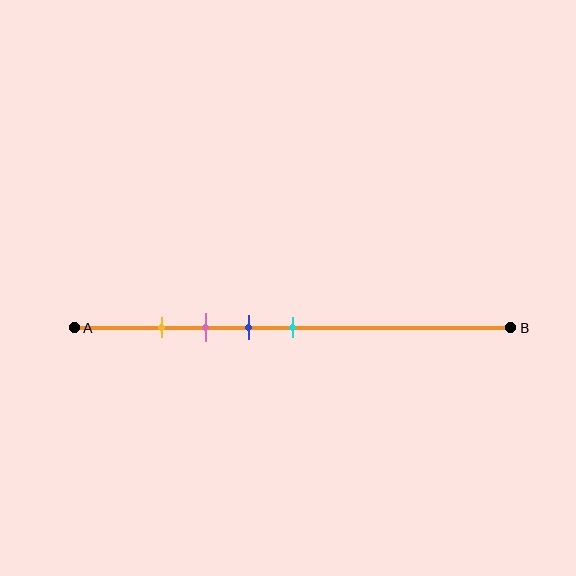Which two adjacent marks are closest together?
The yellow and pink marks are the closest adjacent pair.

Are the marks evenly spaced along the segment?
Yes, the marks are approximately evenly spaced.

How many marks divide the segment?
There are 4 marks dividing the segment.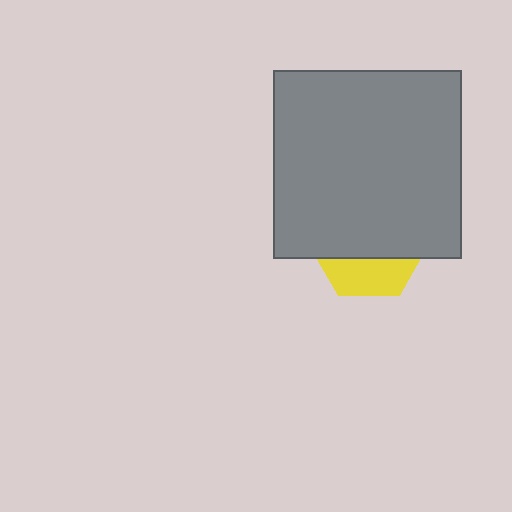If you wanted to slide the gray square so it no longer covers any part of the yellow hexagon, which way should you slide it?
Slide it up — that is the most direct way to separate the two shapes.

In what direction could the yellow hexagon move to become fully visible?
The yellow hexagon could move down. That would shift it out from behind the gray square entirely.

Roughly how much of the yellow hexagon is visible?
A small part of it is visible (roughly 30%).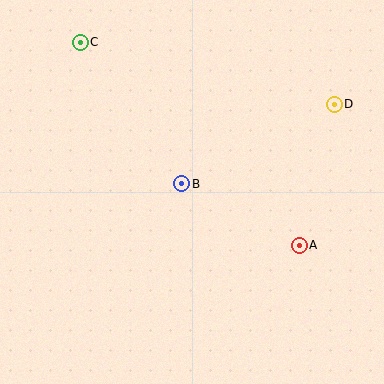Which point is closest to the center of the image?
Point B at (182, 184) is closest to the center.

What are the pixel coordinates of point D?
Point D is at (334, 104).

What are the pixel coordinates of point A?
Point A is at (299, 245).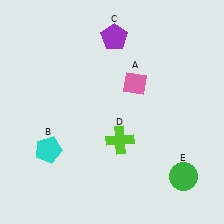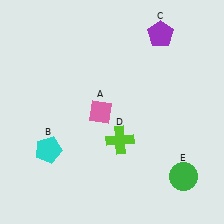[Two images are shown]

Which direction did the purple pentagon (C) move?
The purple pentagon (C) moved right.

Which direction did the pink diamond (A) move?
The pink diamond (A) moved left.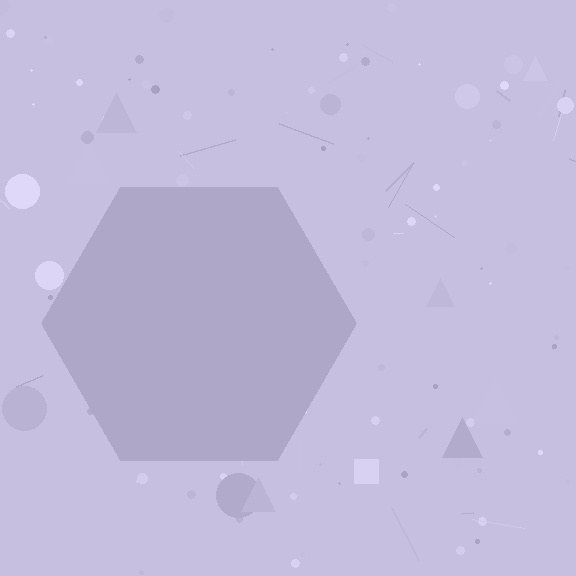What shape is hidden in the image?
A hexagon is hidden in the image.